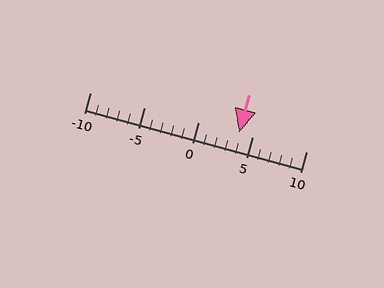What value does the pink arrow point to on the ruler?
The pink arrow points to approximately 4.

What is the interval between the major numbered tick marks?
The major tick marks are spaced 5 units apart.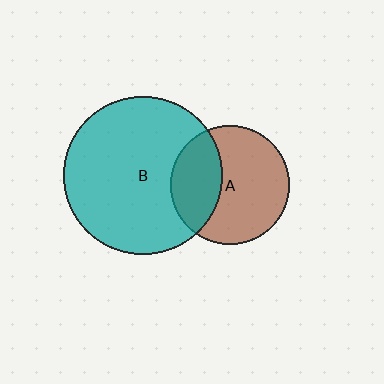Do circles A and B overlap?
Yes.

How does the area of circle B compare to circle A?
Approximately 1.8 times.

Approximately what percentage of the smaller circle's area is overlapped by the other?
Approximately 35%.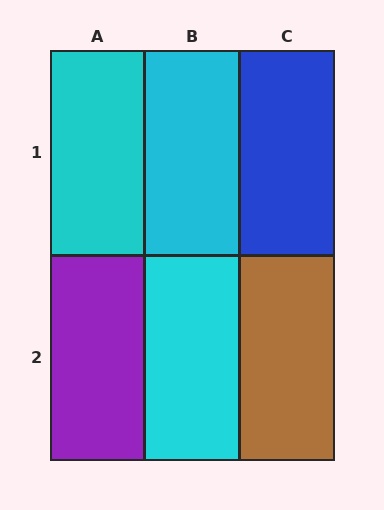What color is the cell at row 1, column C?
Blue.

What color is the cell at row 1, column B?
Cyan.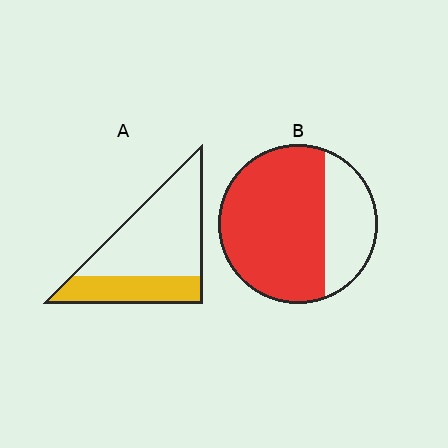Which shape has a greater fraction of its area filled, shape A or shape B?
Shape B.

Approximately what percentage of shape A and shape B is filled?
A is approximately 30% and B is approximately 70%.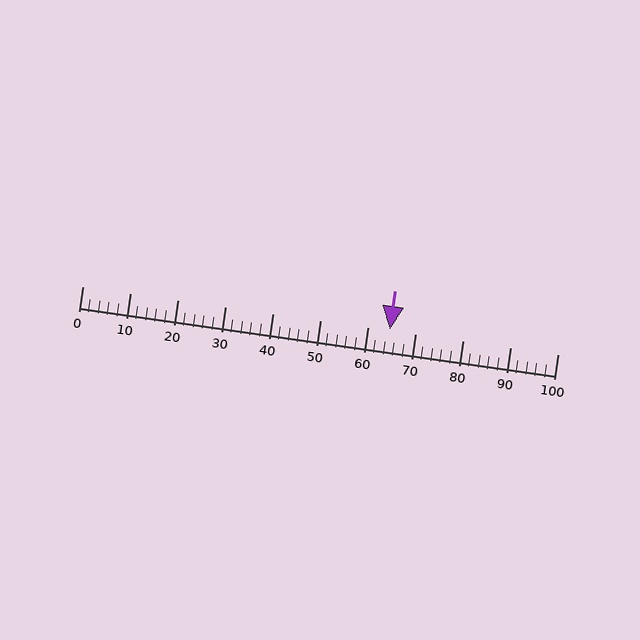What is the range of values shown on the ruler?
The ruler shows values from 0 to 100.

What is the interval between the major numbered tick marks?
The major tick marks are spaced 10 units apart.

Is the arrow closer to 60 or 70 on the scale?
The arrow is closer to 60.